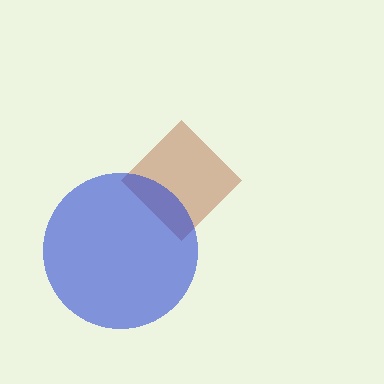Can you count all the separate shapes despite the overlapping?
Yes, there are 2 separate shapes.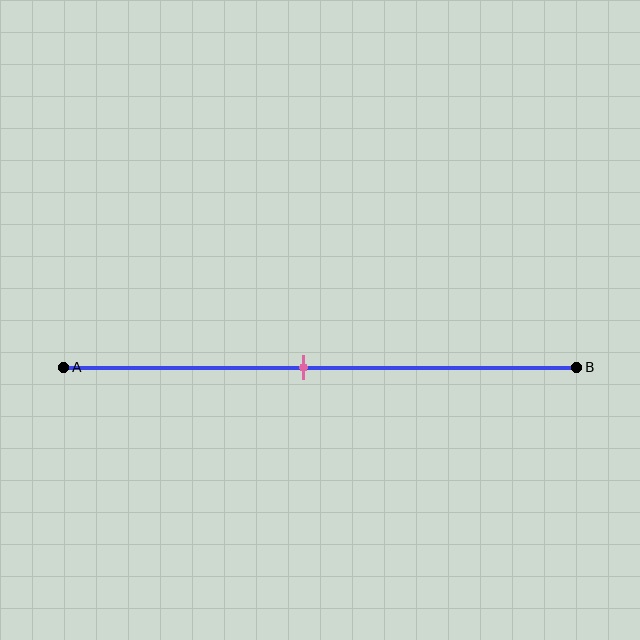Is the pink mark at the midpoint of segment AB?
No, the mark is at about 45% from A, not at the 50% midpoint.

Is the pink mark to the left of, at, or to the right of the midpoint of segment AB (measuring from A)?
The pink mark is to the left of the midpoint of segment AB.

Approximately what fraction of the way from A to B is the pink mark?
The pink mark is approximately 45% of the way from A to B.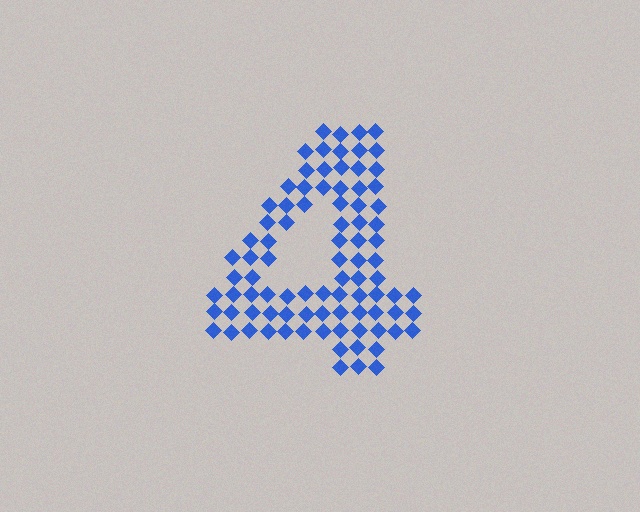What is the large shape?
The large shape is the digit 4.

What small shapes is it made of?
It is made of small diamonds.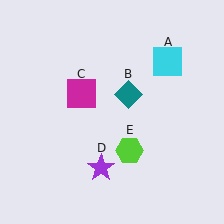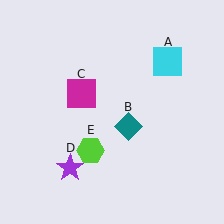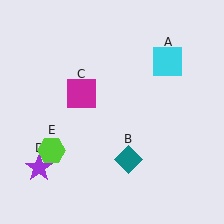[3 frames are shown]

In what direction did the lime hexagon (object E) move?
The lime hexagon (object E) moved left.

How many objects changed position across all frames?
3 objects changed position: teal diamond (object B), purple star (object D), lime hexagon (object E).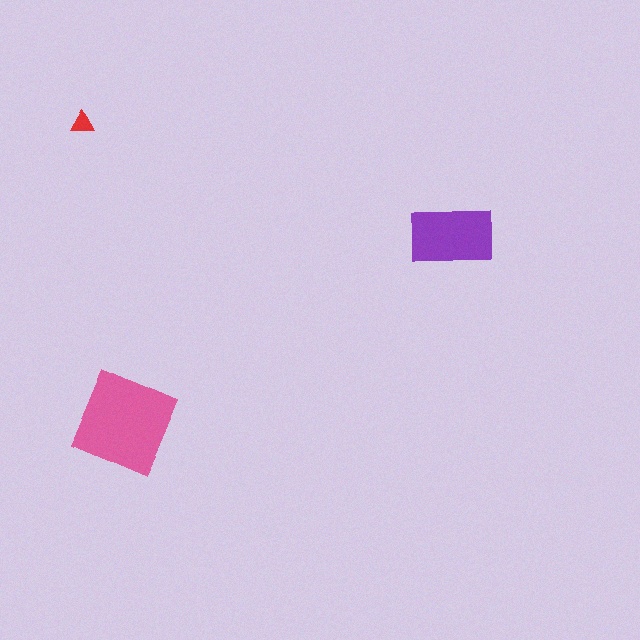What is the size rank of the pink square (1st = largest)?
1st.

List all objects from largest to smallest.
The pink square, the purple rectangle, the red triangle.